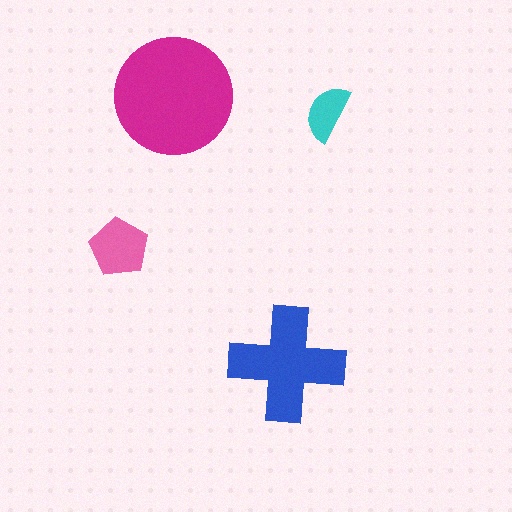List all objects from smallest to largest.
The cyan semicircle, the pink pentagon, the blue cross, the magenta circle.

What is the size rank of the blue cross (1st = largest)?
2nd.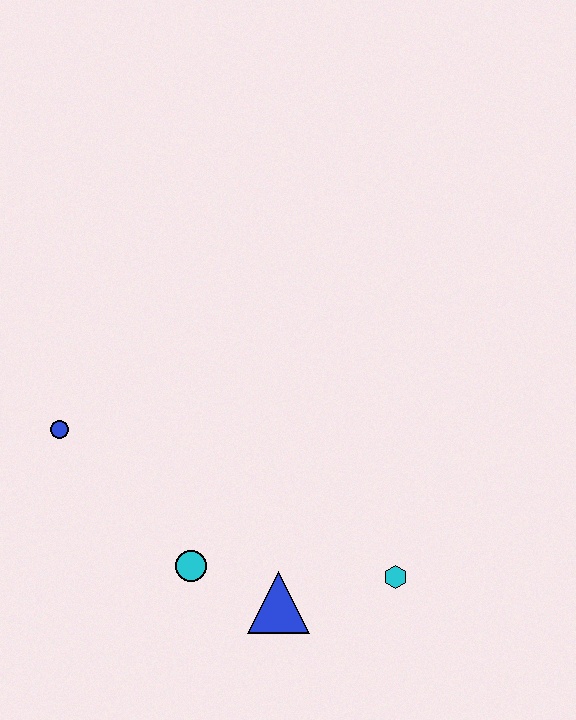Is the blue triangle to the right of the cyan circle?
Yes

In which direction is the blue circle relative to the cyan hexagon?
The blue circle is to the left of the cyan hexagon.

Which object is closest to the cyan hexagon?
The blue triangle is closest to the cyan hexagon.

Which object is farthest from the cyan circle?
The cyan hexagon is farthest from the cyan circle.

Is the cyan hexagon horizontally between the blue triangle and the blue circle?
No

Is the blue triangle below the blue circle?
Yes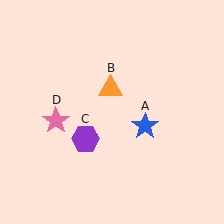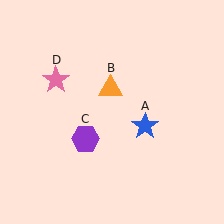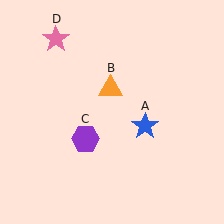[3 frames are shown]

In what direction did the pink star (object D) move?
The pink star (object D) moved up.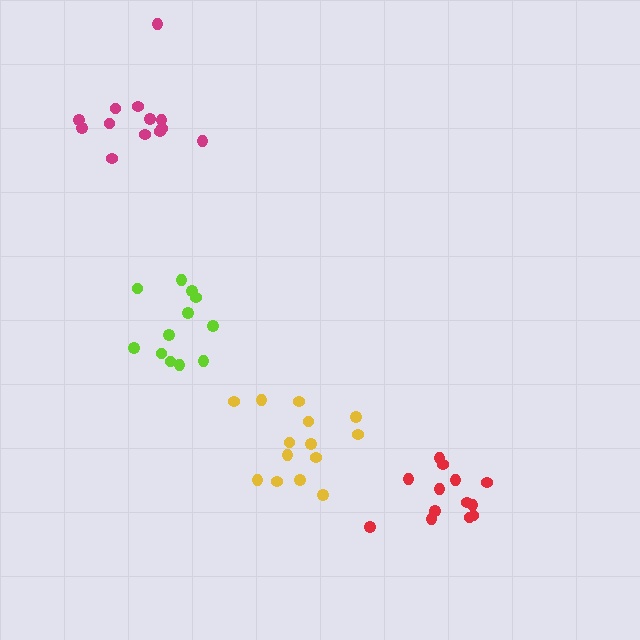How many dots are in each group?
Group 1: 13 dots, Group 2: 13 dots, Group 3: 12 dots, Group 4: 14 dots (52 total).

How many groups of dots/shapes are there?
There are 4 groups.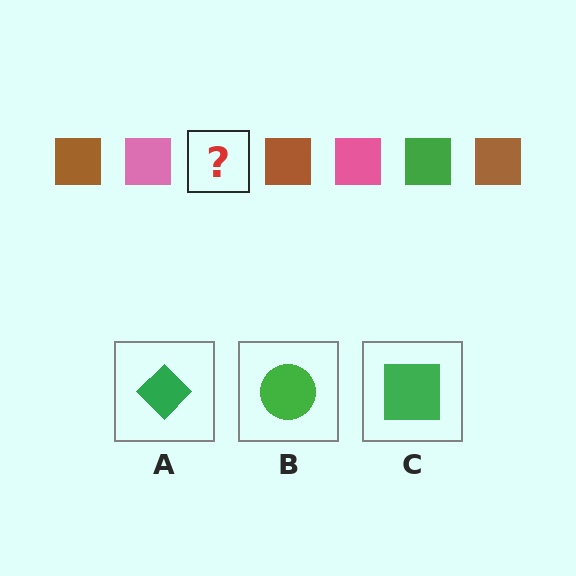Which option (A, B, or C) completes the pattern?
C.